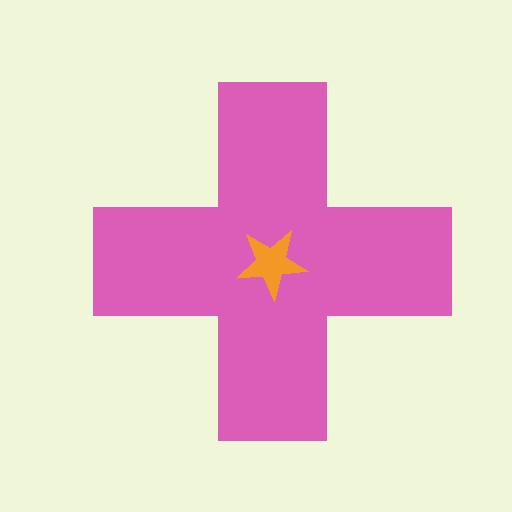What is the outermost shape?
The pink cross.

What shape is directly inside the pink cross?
The orange star.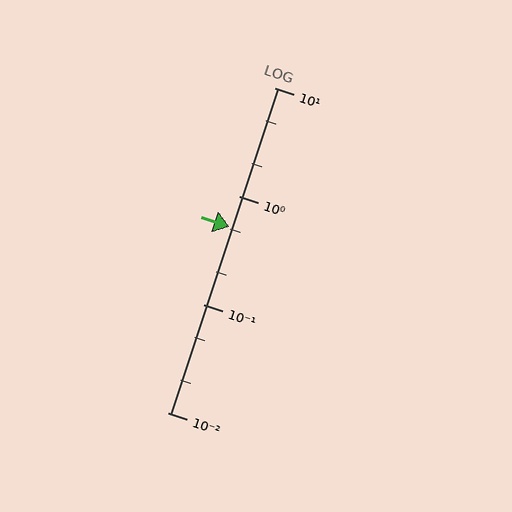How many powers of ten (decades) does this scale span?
The scale spans 3 decades, from 0.01 to 10.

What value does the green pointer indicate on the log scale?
The pointer indicates approximately 0.52.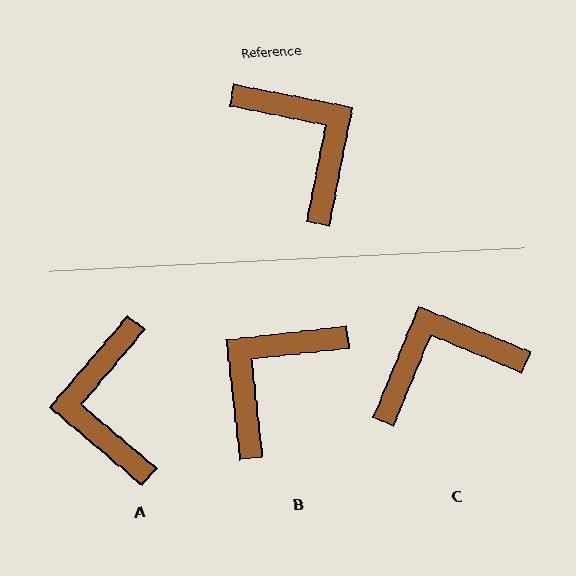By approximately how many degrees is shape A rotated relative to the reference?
Approximately 151 degrees counter-clockwise.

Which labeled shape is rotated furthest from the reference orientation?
A, about 151 degrees away.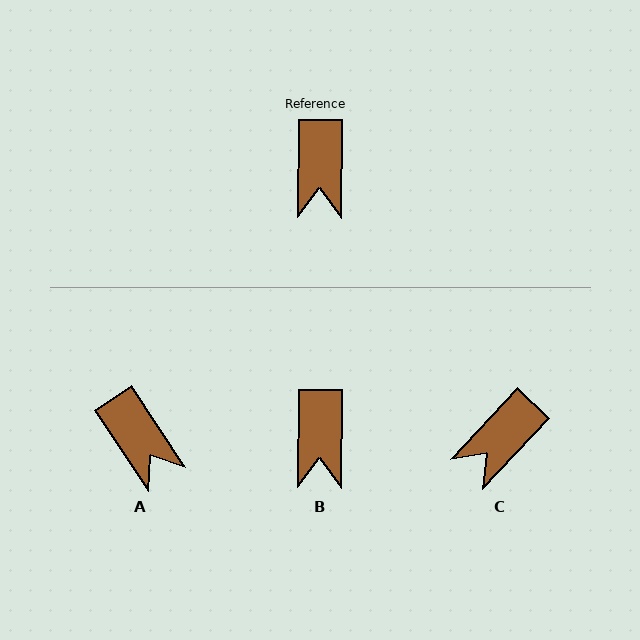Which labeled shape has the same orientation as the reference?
B.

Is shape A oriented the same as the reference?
No, it is off by about 34 degrees.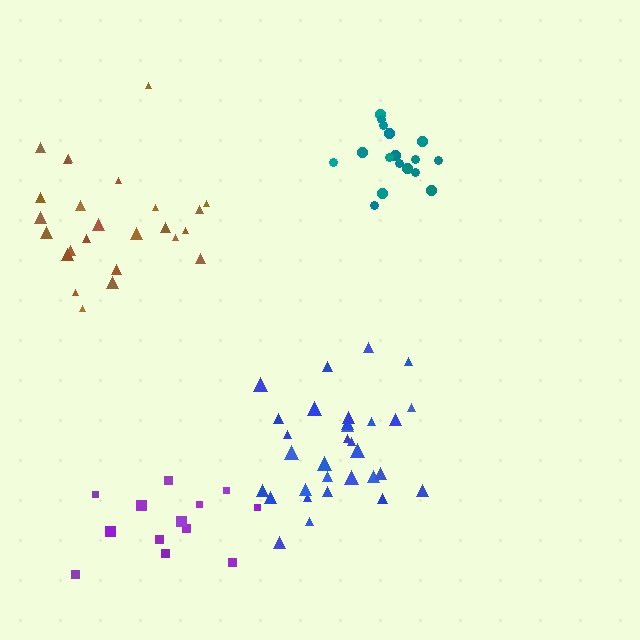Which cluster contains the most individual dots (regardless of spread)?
Blue (31).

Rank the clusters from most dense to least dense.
teal, blue, brown, purple.